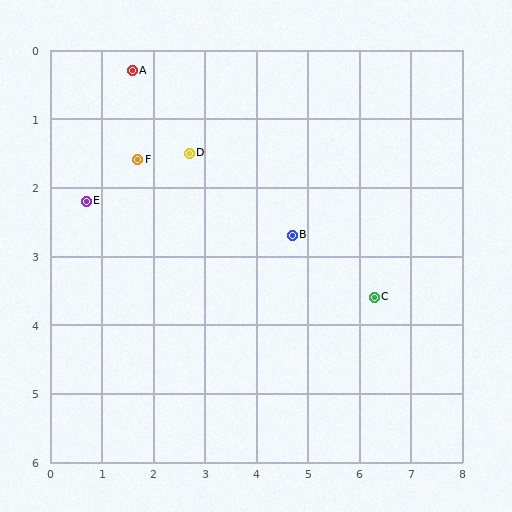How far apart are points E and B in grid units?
Points E and B are about 4.0 grid units apart.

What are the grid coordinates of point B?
Point B is at approximately (4.7, 2.7).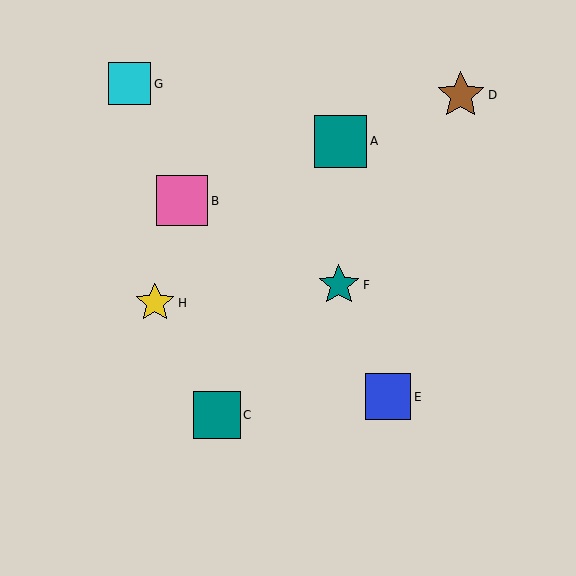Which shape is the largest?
The teal square (labeled A) is the largest.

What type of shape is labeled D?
Shape D is a brown star.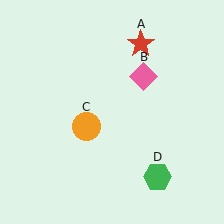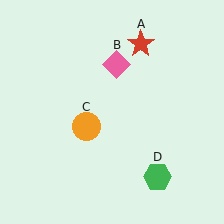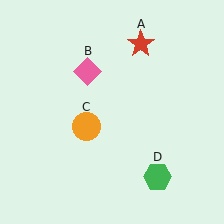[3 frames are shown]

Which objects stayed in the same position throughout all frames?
Red star (object A) and orange circle (object C) and green hexagon (object D) remained stationary.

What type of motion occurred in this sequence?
The pink diamond (object B) rotated counterclockwise around the center of the scene.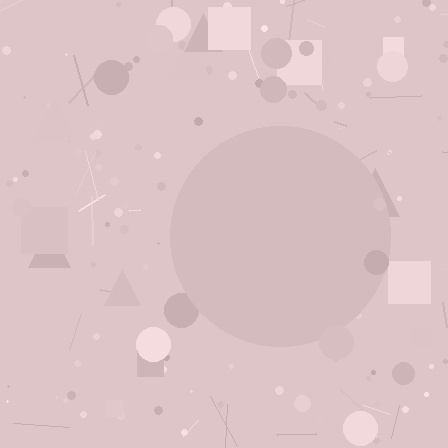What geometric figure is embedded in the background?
A circle is embedded in the background.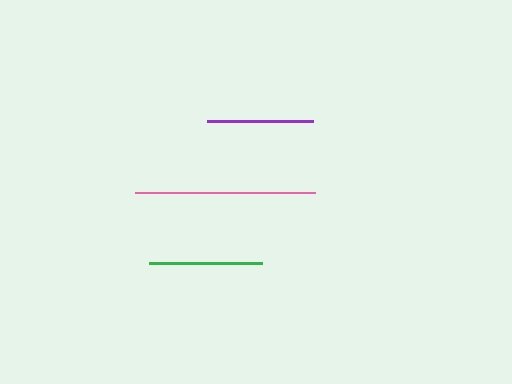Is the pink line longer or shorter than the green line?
The pink line is longer than the green line.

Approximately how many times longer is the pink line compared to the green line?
The pink line is approximately 1.6 times the length of the green line.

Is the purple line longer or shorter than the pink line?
The pink line is longer than the purple line.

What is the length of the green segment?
The green segment is approximately 113 pixels long.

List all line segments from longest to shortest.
From longest to shortest: pink, green, purple.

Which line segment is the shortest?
The purple line is the shortest at approximately 107 pixels.